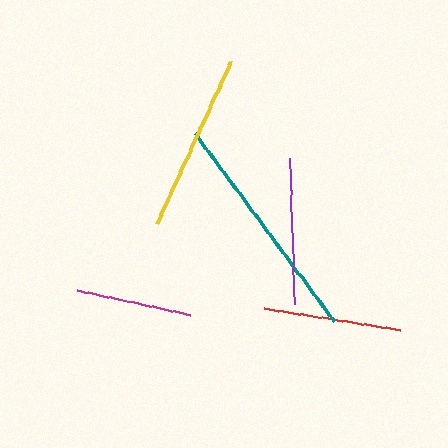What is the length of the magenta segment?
The magenta segment is approximately 115 pixels long.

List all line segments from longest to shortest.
From longest to shortest: teal, yellow, purple, red, magenta.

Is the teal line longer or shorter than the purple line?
The teal line is longer than the purple line.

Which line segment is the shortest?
The magenta line is the shortest at approximately 115 pixels.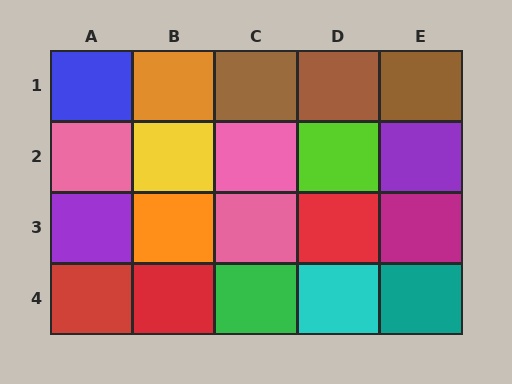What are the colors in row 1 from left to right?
Blue, orange, brown, brown, brown.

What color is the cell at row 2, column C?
Pink.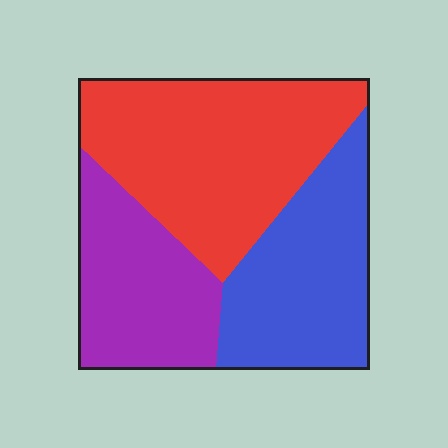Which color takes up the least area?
Purple, at roughly 25%.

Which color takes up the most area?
Red, at roughly 45%.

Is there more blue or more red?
Red.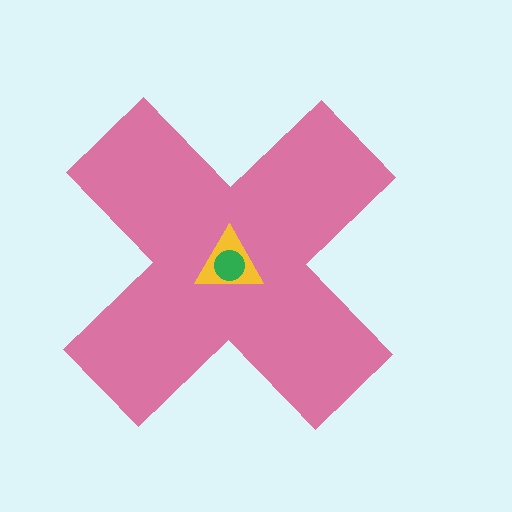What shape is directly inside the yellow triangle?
The green circle.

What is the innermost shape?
The green circle.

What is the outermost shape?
The pink cross.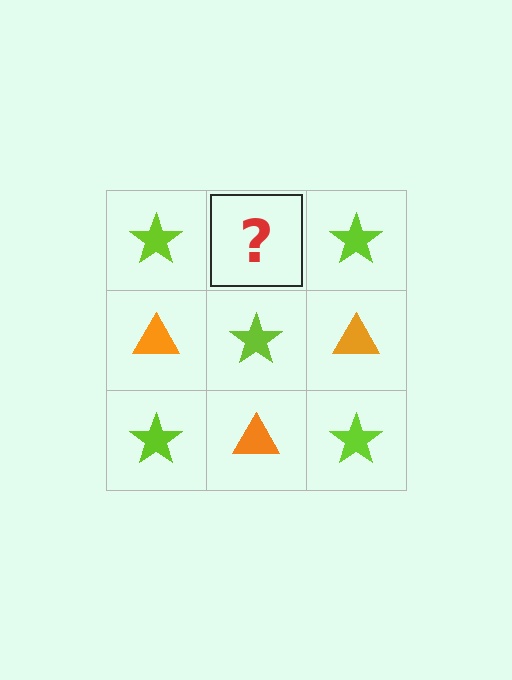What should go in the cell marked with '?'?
The missing cell should contain an orange triangle.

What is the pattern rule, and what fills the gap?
The rule is that it alternates lime star and orange triangle in a checkerboard pattern. The gap should be filled with an orange triangle.